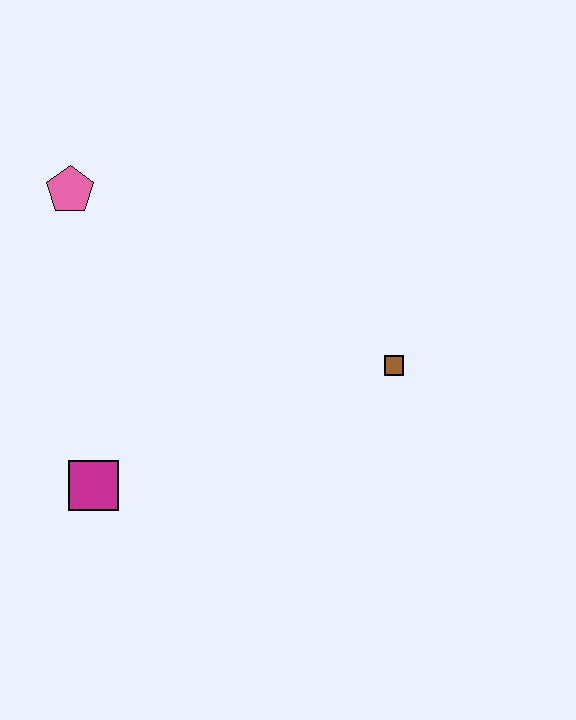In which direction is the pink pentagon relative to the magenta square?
The pink pentagon is above the magenta square.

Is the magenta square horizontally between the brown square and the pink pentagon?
Yes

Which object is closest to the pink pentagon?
The magenta square is closest to the pink pentagon.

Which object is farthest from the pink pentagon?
The brown square is farthest from the pink pentagon.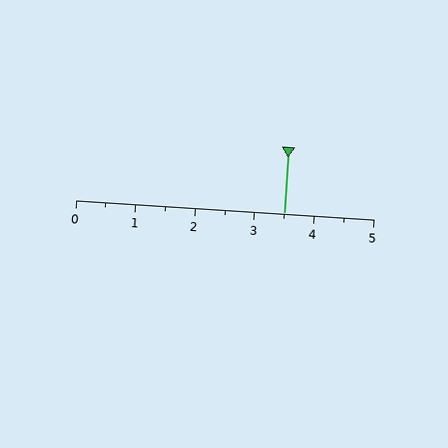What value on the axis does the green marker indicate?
The marker indicates approximately 3.5.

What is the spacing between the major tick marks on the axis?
The major ticks are spaced 1 apart.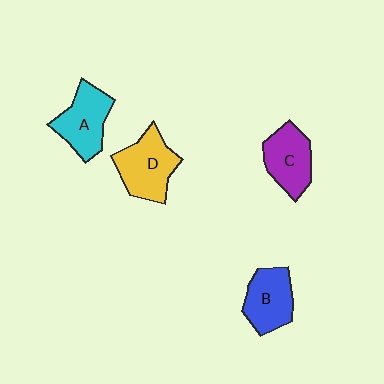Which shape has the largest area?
Shape D (yellow).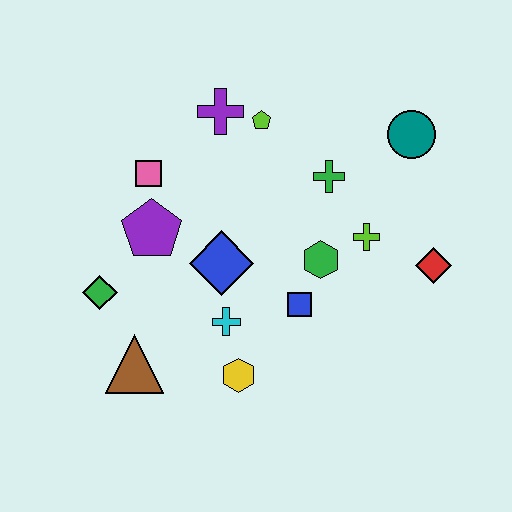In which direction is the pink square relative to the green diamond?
The pink square is above the green diamond.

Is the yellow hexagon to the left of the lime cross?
Yes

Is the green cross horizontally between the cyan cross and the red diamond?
Yes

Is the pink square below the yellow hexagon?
No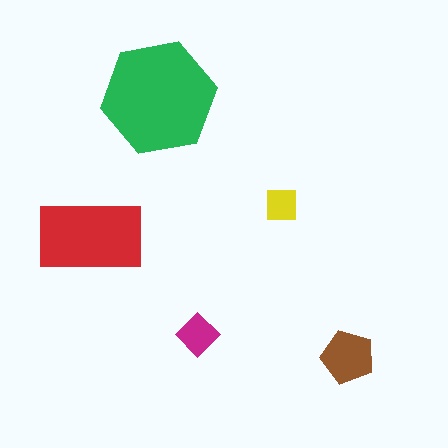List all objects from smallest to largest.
The yellow square, the magenta diamond, the brown pentagon, the red rectangle, the green hexagon.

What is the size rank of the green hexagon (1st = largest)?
1st.